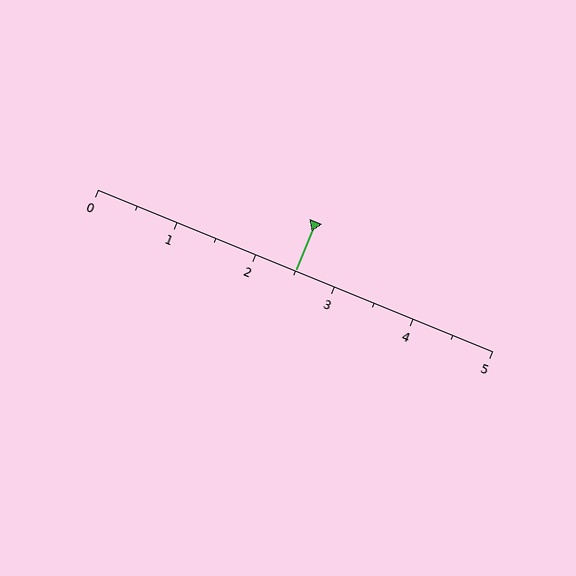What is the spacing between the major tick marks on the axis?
The major ticks are spaced 1 apart.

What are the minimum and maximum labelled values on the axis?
The axis runs from 0 to 5.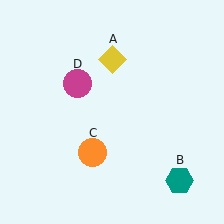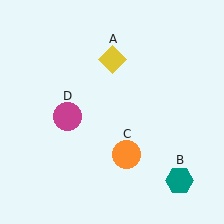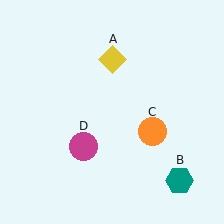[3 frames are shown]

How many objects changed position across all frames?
2 objects changed position: orange circle (object C), magenta circle (object D).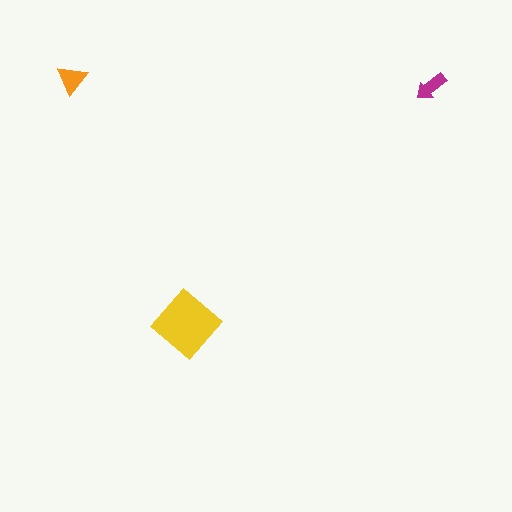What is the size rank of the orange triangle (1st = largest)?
2nd.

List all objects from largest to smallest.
The yellow diamond, the orange triangle, the magenta arrow.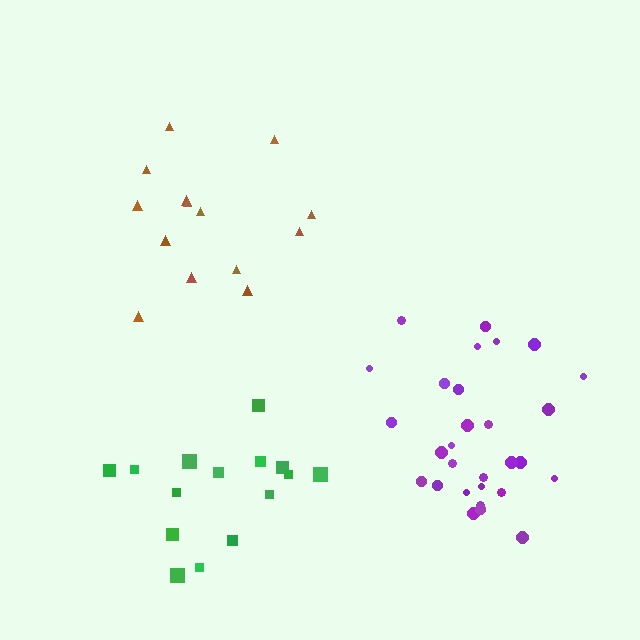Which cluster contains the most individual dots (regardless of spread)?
Purple (29).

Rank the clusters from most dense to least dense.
purple, brown, green.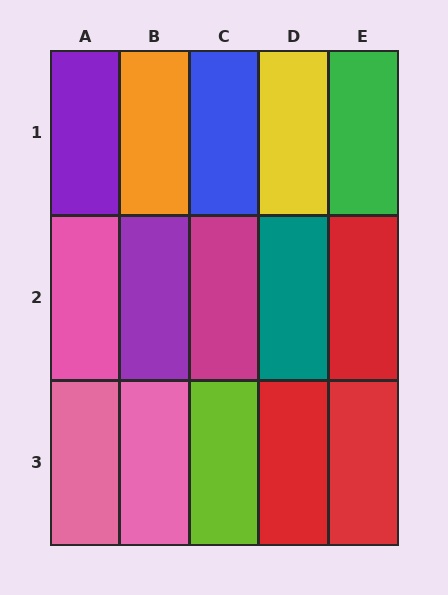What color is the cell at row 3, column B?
Pink.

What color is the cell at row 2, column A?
Pink.